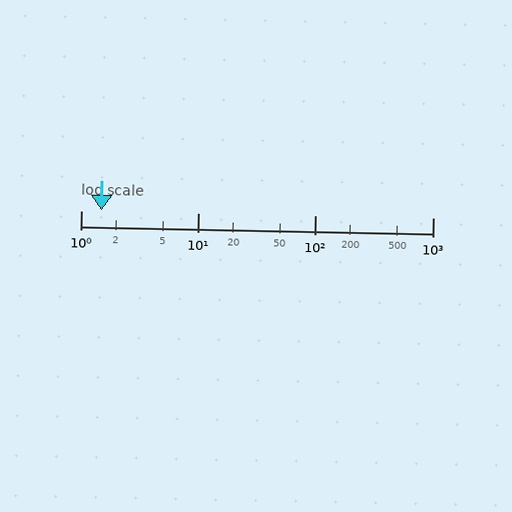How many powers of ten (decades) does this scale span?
The scale spans 3 decades, from 1 to 1000.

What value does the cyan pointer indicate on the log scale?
The pointer indicates approximately 1.5.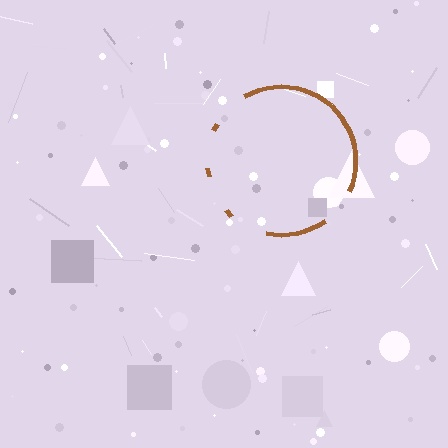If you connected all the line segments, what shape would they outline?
They would outline a circle.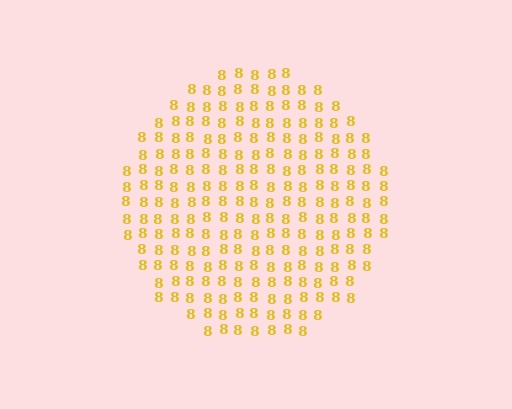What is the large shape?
The large shape is a circle.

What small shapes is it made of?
It is made of small digit 8's.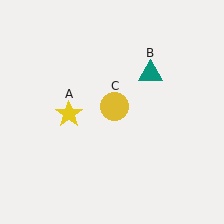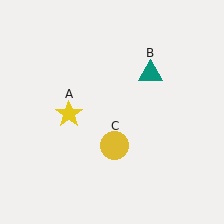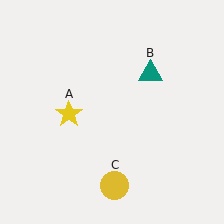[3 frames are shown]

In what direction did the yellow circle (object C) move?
The yellow circle (object C) moved down.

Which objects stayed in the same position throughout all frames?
Yellow star (object A) and teal triangle (object B) remained stationary.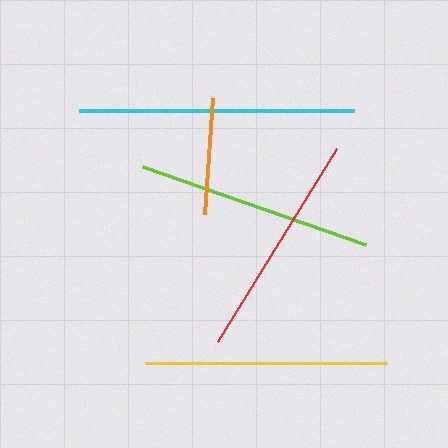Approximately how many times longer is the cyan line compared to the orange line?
The cyan line is approximately 2.4 times the length of the orange line.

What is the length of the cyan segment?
The cyan segment is approximately 275 pixels long.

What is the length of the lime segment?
The lime segment is approximately 237 pixels long.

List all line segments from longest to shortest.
From longest to shortest: cyan, yellow, lime, red, orange.